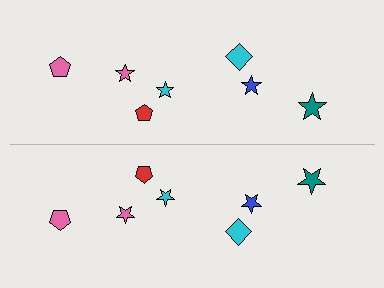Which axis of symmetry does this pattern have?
The pattern has a horizontal axis of symmetry running through the center of the image.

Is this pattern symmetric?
Yes, this pattern has bilateral (reflection) symmetry.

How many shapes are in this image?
There are 14 shapes in this image.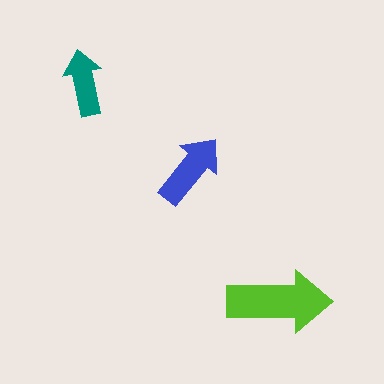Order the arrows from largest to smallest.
the lime one, the blue one, the teal one.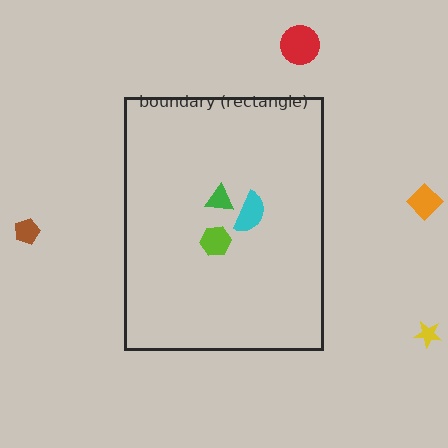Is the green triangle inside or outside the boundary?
Inside.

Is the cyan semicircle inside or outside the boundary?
Inside.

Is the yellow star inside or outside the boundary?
Outside.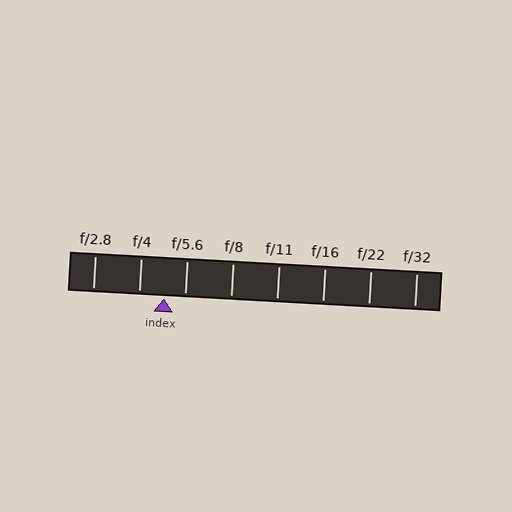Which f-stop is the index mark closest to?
The index mark is closest to f/5.6.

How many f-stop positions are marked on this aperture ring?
There are 8 f-stop positions marked.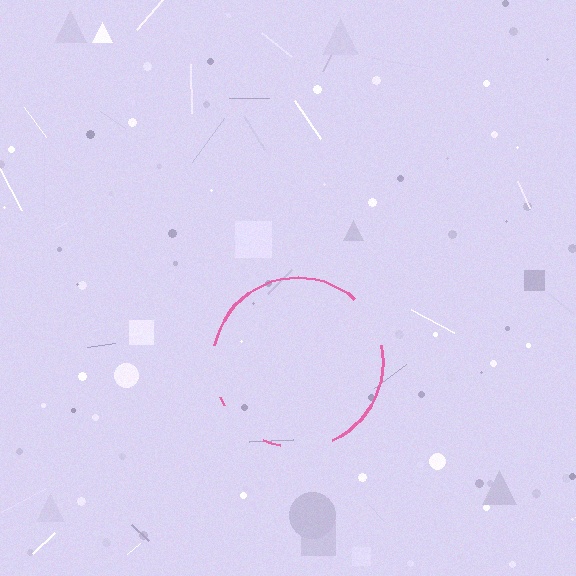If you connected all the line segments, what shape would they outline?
They would outline a circle.